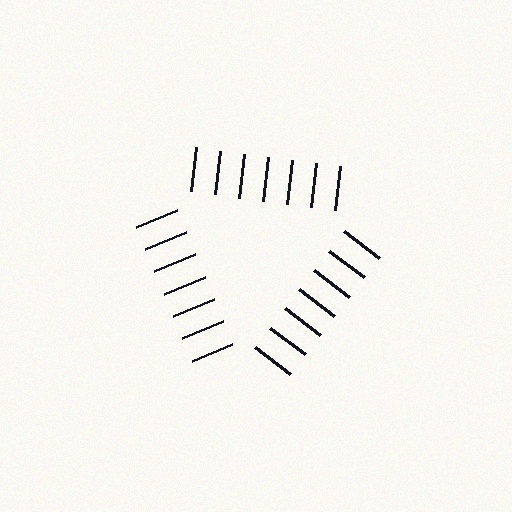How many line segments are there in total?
21 — 7 along each of the 3 edges.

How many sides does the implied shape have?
3 sides — the line-ends trace a triangle.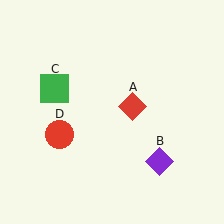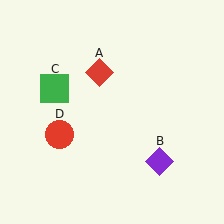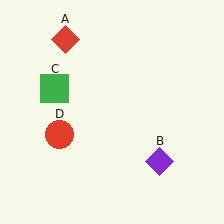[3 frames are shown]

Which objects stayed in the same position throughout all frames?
Purple diamond (object B) and green square (object C) and red circle (object D) remained stationary.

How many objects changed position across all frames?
1 object changed position: red diamond (object A).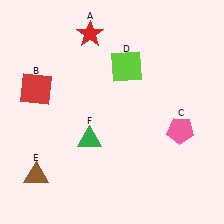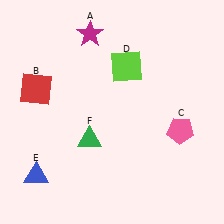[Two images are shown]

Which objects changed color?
A changed from red to magenta. E changed from brown to blue.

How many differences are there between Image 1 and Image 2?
There are 2 differences between the two images.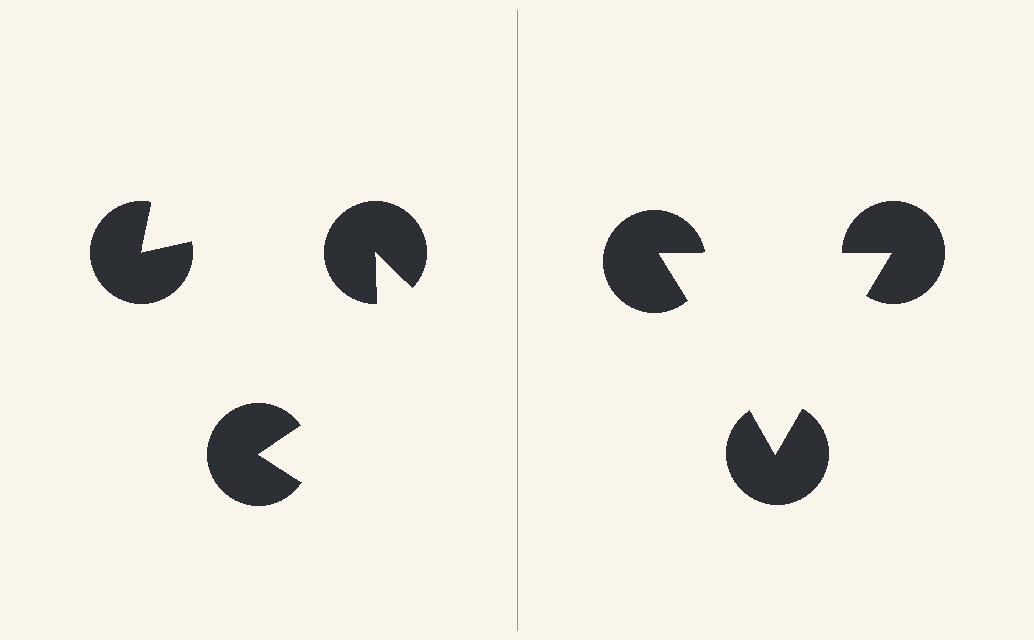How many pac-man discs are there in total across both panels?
6 — 3 on each side.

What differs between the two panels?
The pac-man discs are positioned identically on both sides; only the wedge orientations differ. On the right they align to a triangle; on the left they are misaligned.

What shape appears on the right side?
An illusory triangle.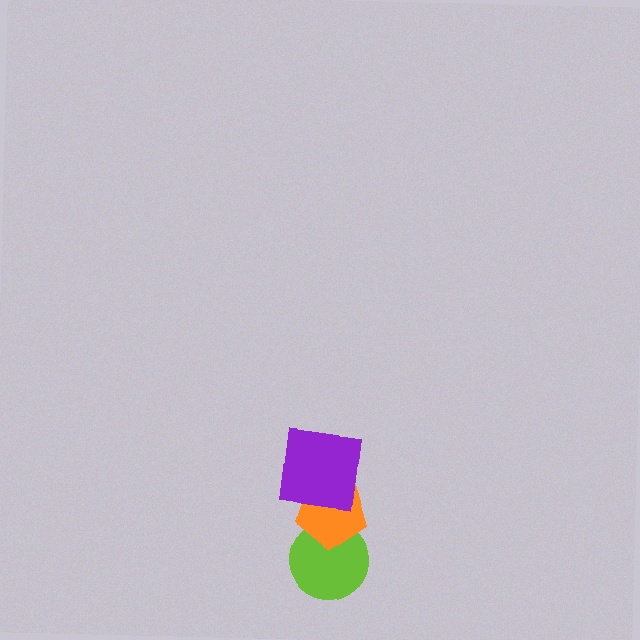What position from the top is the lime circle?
The lime circle is 3rd from the top.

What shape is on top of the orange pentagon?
The purple square is on top of the orange pentagon.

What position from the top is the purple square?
The purple square is 1st from the top.